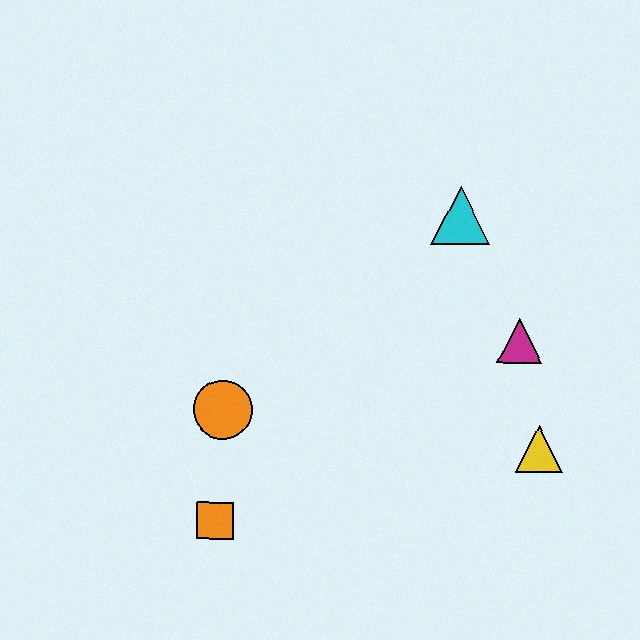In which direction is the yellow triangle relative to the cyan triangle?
The yellow triangle is below the cyan triangle.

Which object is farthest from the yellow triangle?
The orange square is farthest from the yellow triangle.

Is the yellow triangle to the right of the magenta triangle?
Yes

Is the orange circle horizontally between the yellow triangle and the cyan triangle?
No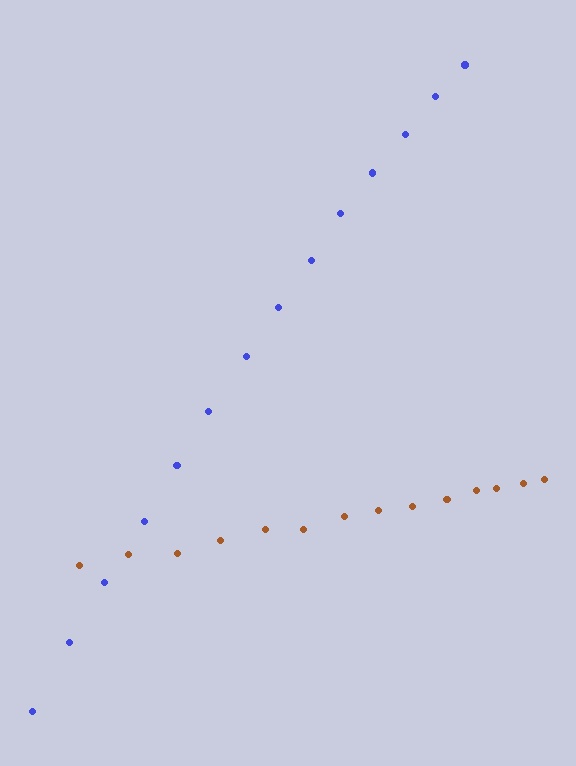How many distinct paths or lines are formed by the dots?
There are 2 distinct paths.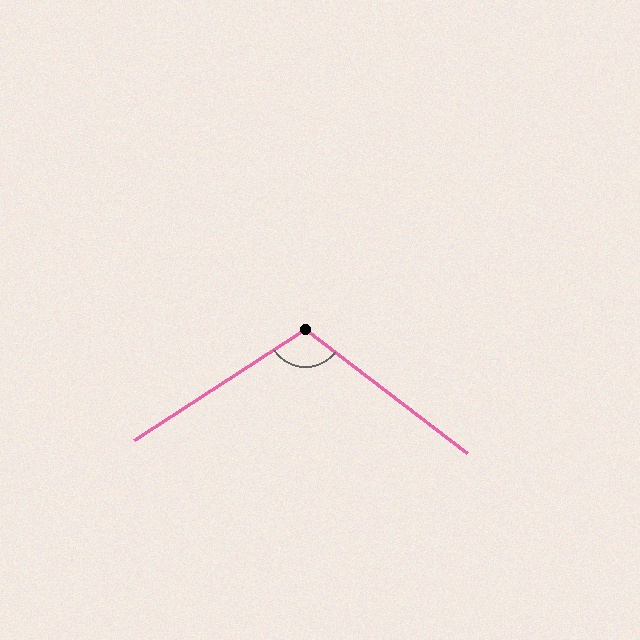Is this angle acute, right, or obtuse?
It is obtuse.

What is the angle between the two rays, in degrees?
Approximately 109 degrees.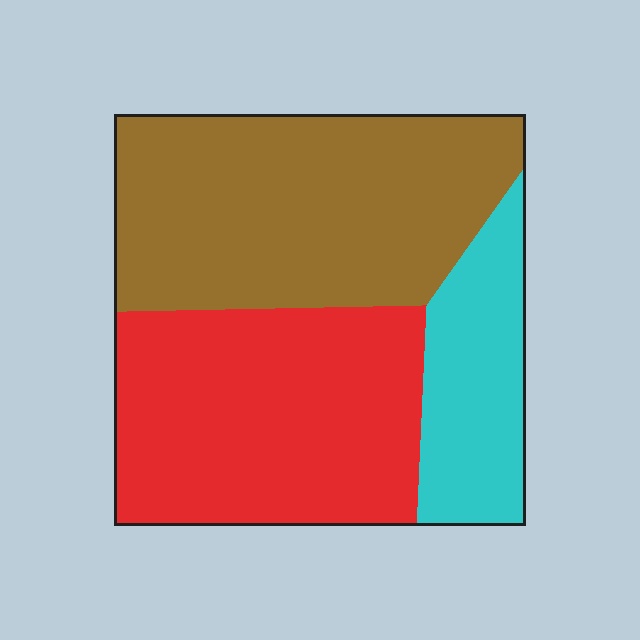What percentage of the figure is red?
Red covers 39% of the figure.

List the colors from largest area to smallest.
From largest to smallest: brown, red, cyan.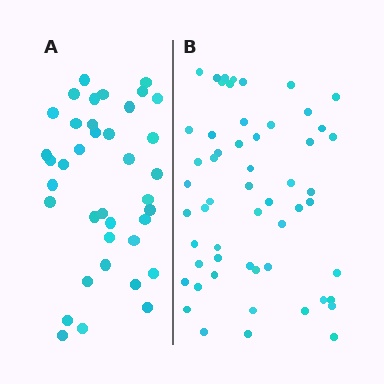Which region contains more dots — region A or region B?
Region B (the right region) has more dots.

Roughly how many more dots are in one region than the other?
Region B has approximately 15 more dots than region A.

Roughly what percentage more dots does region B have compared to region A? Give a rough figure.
About 45% more.